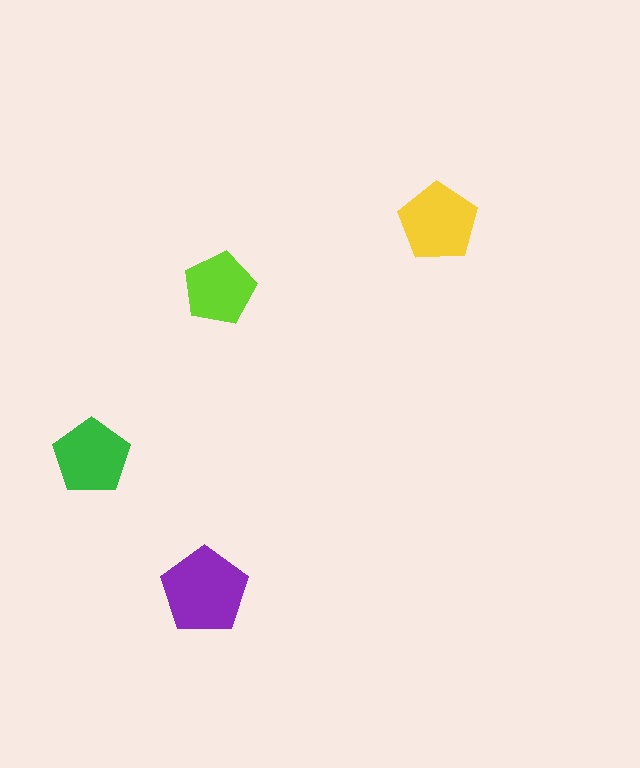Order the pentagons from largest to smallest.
the purple one, the yellow one, the green one, the lime one.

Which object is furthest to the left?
The green pentagon is leftmost.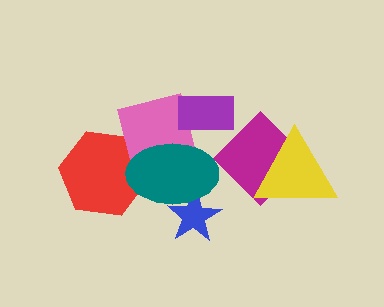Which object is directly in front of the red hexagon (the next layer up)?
The pink square is directly in front of the red hexagon.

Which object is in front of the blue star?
The teal ellipse is in front of the blue star.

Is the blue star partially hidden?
Yes, it is partially covered by another shape.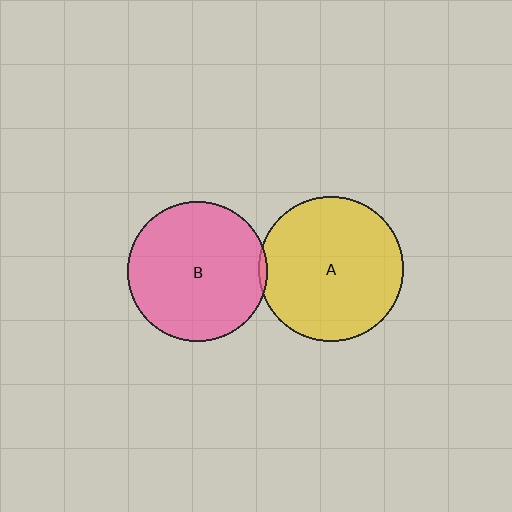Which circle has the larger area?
Circle A (yellow).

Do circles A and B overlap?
Yes.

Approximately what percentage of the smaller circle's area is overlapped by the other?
Approximately 5%.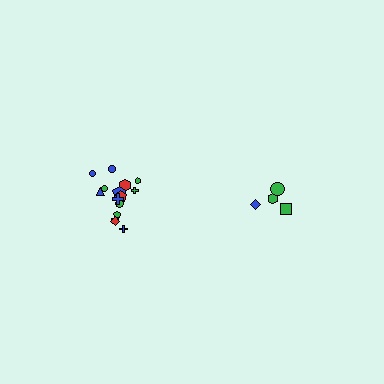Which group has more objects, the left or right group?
The left group.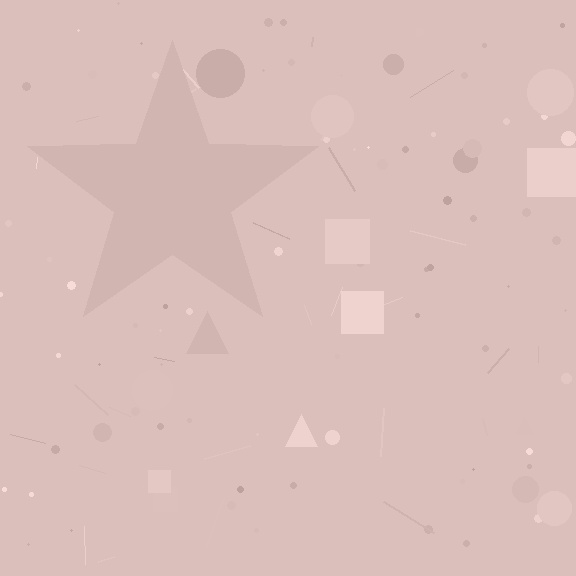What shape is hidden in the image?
A star is hidden in the image.